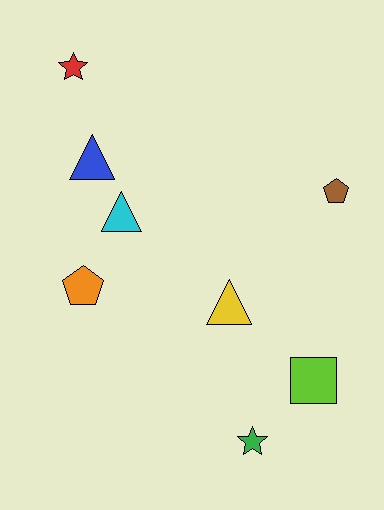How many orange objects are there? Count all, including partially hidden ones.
There is 1 orange object.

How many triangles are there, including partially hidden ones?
There are 3 triangles.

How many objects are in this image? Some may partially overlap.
There are 8 objects.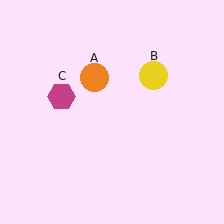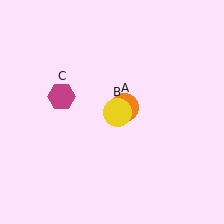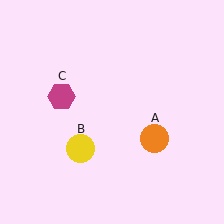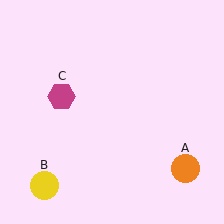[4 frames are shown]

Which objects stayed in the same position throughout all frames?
Magenta hexagon (object C) remained stationary.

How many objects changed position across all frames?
2 objects changed position: orange circle (object A), yellow circle (object B).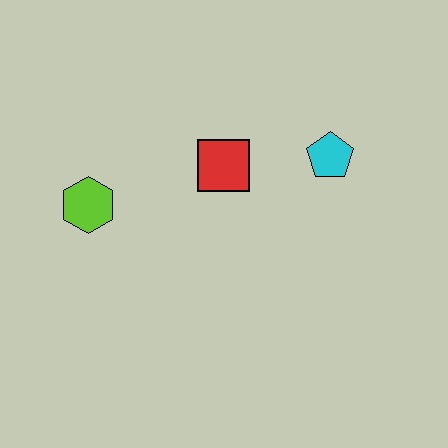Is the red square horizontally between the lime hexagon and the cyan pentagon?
Yes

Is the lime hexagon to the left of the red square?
Yes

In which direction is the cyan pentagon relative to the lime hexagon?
The cyan pentagon is to the right of the lime hexagon.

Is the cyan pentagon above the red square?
Yes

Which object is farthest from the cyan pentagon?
The lime hexagon is farthest from the cyan pentagon.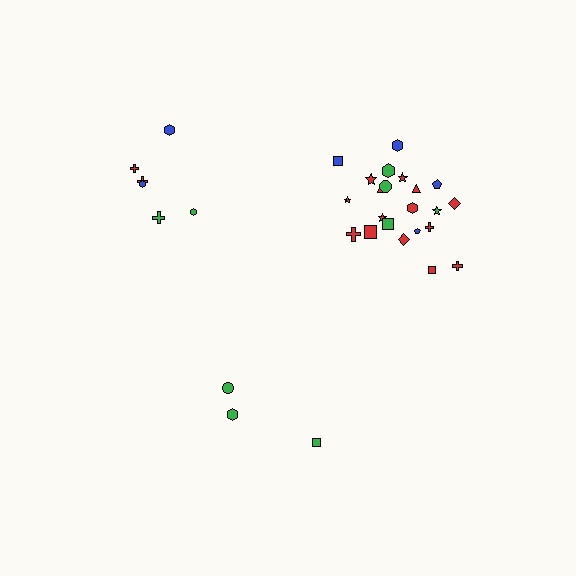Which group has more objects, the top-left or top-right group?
The top-right group.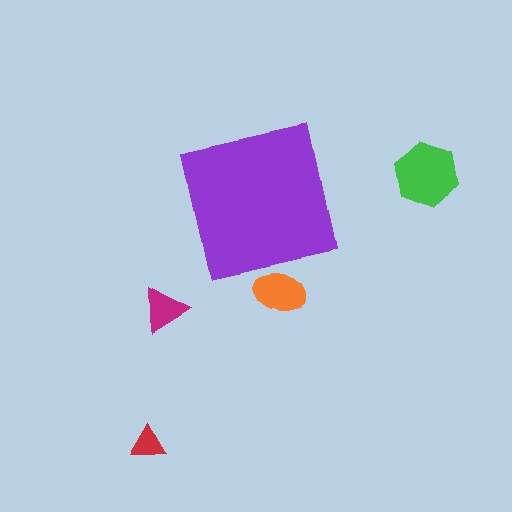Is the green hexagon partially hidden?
No, the green hexagon is fully visible.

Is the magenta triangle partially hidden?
No, the magenta triangle is fully visible.